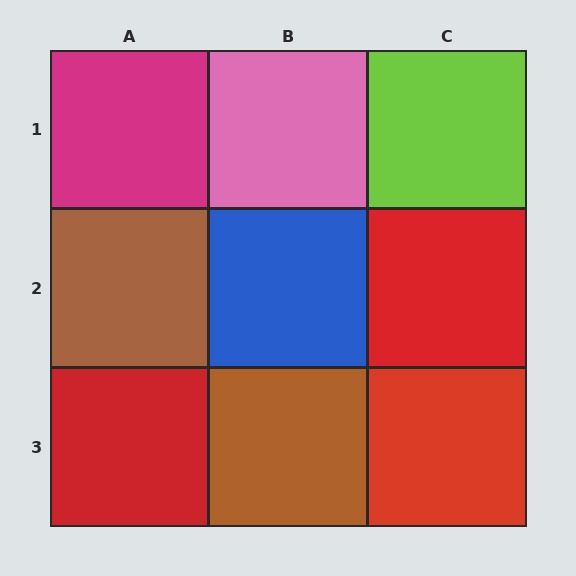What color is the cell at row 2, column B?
Blue.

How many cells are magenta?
1 cell is magenta.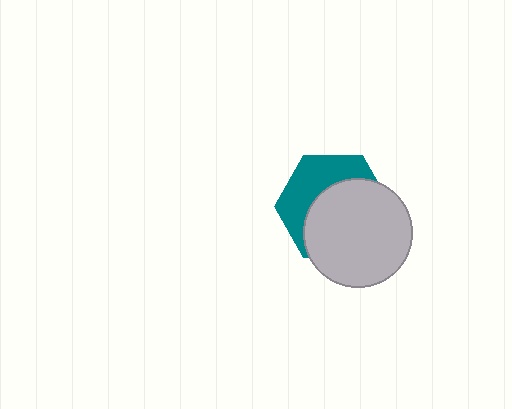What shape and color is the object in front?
The object in front is a light gray circle.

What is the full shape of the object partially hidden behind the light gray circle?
The partially hidden object is a teal hexagon.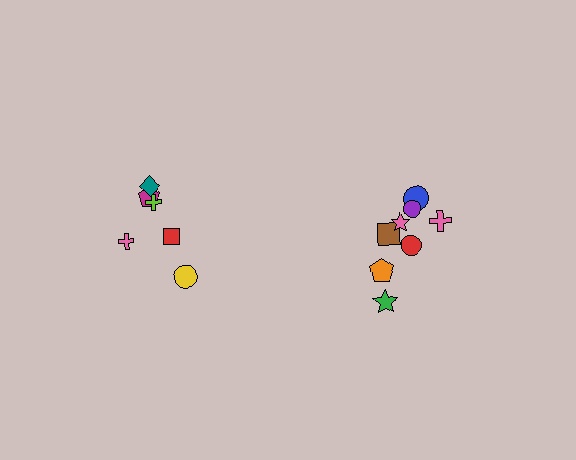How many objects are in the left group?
There are 6 objects.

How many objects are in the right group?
There are 8 objects.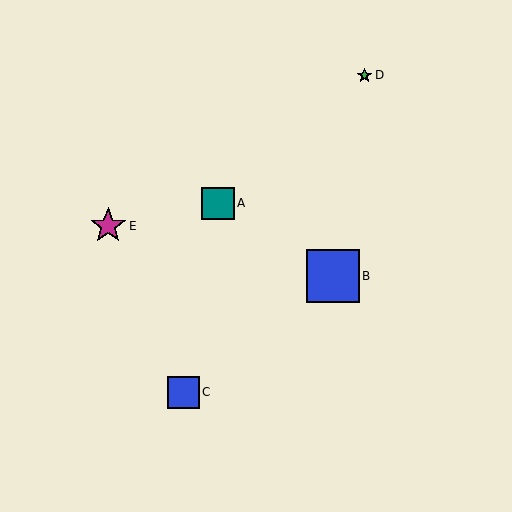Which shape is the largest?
The blue square (labeled B) is the largest.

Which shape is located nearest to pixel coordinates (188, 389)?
The blue square (labeled C) at (183, 392) is nearest to that location.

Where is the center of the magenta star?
The center of the magenta star is at (108, 226).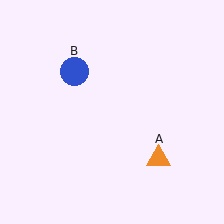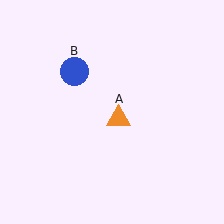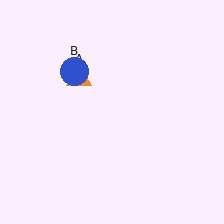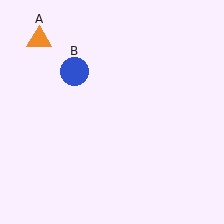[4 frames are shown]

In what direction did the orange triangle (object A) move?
The orange triangle (object A) moved up and to the left.